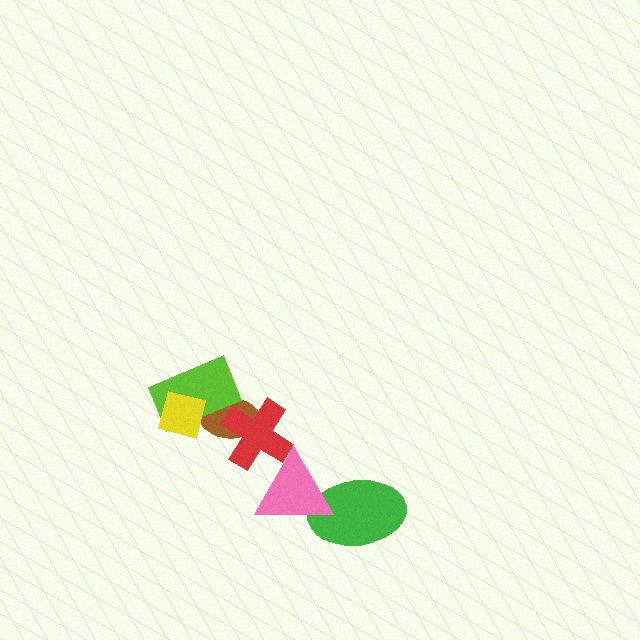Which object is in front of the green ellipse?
The pink triangle is in front of the green ellipse.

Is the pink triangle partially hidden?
No, no other shape covers it.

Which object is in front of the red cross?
The pink triangle is in front of the red cross.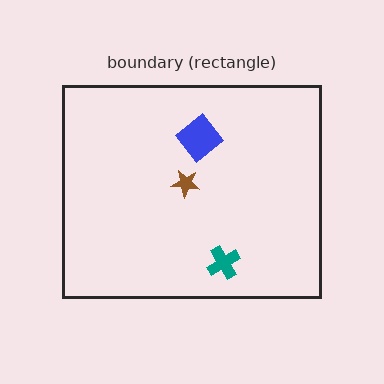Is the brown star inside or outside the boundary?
Inside.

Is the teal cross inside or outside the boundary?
Inside.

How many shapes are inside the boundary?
3 inside, 0 outside.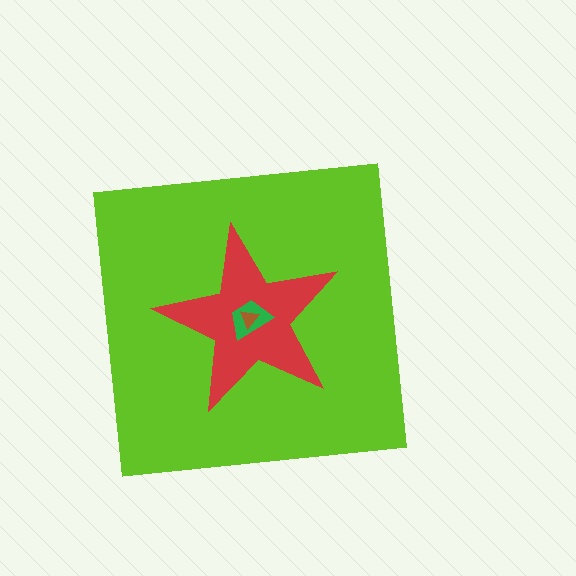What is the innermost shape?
The brown triangle.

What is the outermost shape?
The lime square.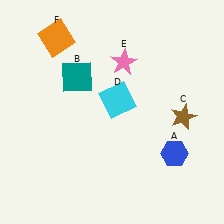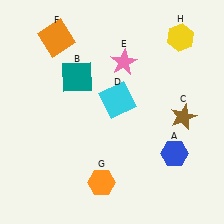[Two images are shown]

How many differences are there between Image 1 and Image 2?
There are 2 differences between the two images.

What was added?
An orange hexagon (G), a yellow hexagon (H) were added in Image 2.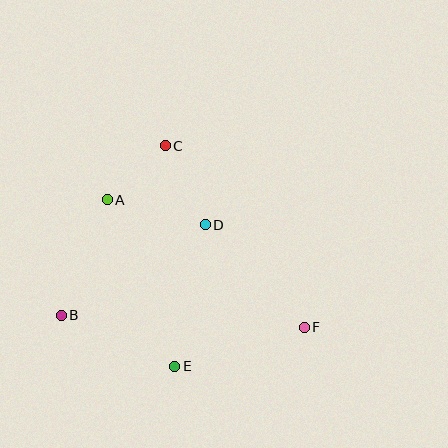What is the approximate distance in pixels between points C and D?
The distance between C and D is approximately 89 pixels.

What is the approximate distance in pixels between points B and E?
The distance between B and E is approximately 125 pixels.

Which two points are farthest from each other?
Points B and F are farthest from each other.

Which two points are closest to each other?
Points A and C are closest to each other.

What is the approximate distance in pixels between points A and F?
The distance between A and F is approximately 235 pixels.